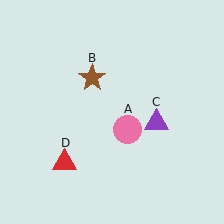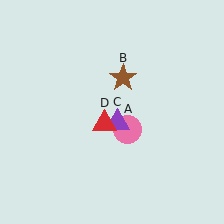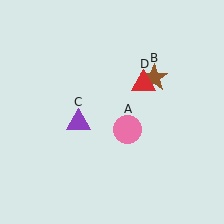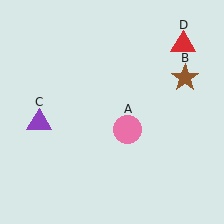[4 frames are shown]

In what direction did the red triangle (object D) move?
The red triangle (object D) moved up and to the right.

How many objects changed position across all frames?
3 objects changed position: brown star (object B), purple triangle (object C), red triangle (object D).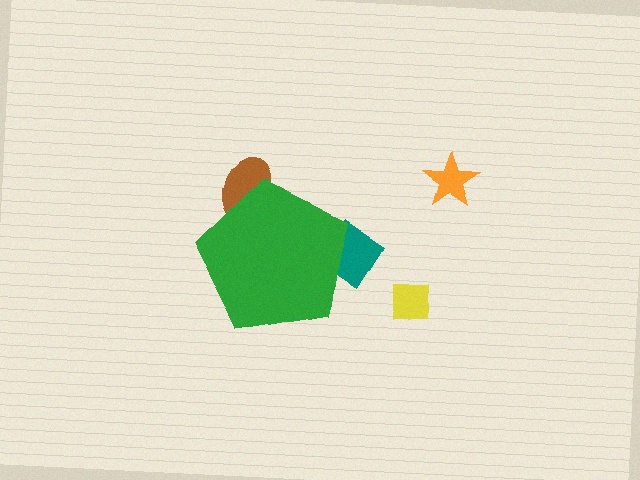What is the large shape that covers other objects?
A green pentagon.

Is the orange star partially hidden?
No, the orange star is fully visible.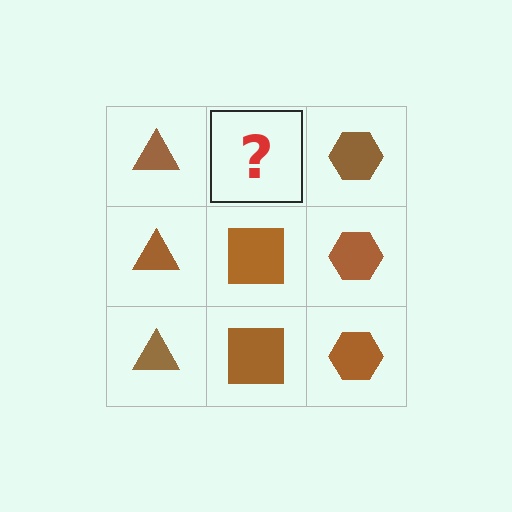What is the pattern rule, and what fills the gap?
The rule is that each column has a consistent shape. The gap should be filled with a brown square.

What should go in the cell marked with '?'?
The missing cell should contain a brown square.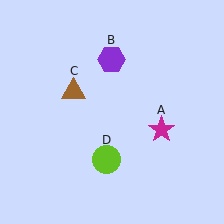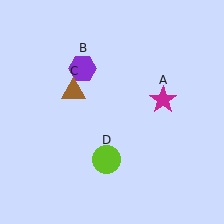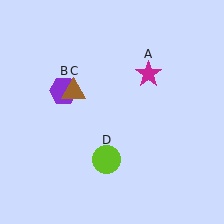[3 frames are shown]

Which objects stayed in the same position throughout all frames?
Brown triangle (object C) and lime circle (object D) remained stationary.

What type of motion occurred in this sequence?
The magenta star (object A), purple hexagon (object B) rotated counterclockwise around the center of the scene.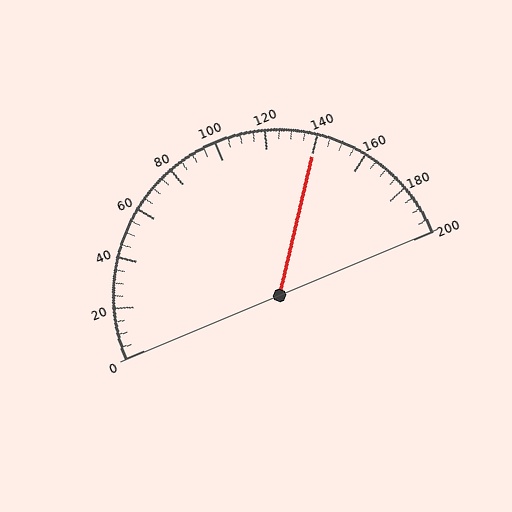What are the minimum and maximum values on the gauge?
The gauge ranges from 0 to 200.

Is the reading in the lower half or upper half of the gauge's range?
The reading is in the upper half of the range (0 to 200).